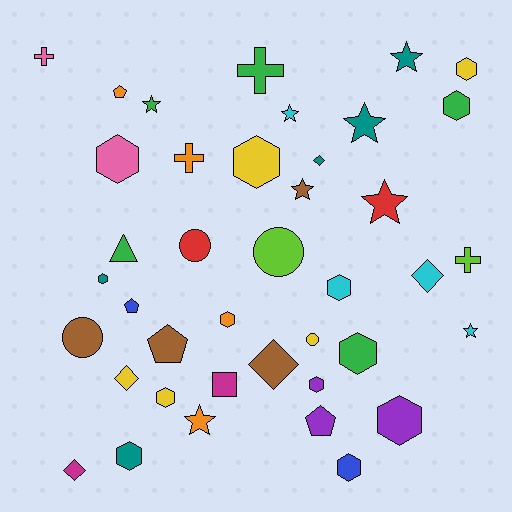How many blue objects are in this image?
There are 2 blue objects.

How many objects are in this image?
There are 40 objects.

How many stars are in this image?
There are 8 stars.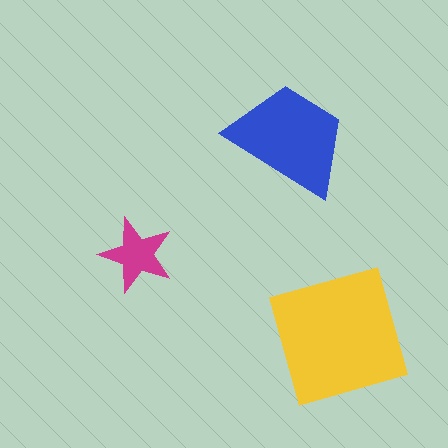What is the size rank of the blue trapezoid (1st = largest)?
2nd.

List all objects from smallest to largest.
The magenta star, the blue trapezoid, the yellow square.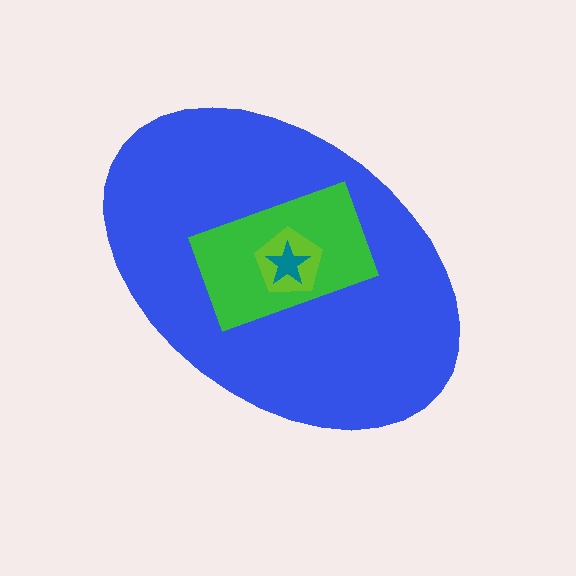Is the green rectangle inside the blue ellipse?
Yes.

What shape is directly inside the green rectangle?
The lime pentagon.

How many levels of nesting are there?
4.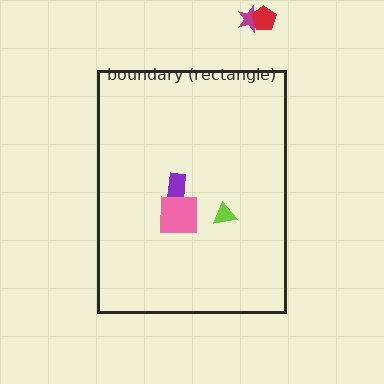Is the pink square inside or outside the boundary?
Inside.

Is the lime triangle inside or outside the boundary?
Inside.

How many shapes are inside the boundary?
3 inside, 2 outside.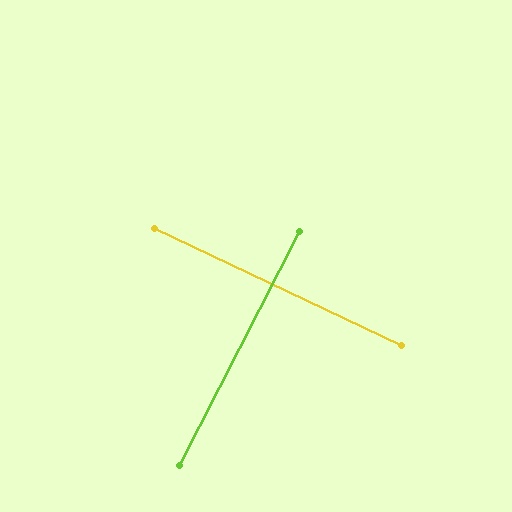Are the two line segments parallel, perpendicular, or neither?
Perpendicular — they meet at approximately 88°.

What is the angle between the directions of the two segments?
Approximately 88 degrees.